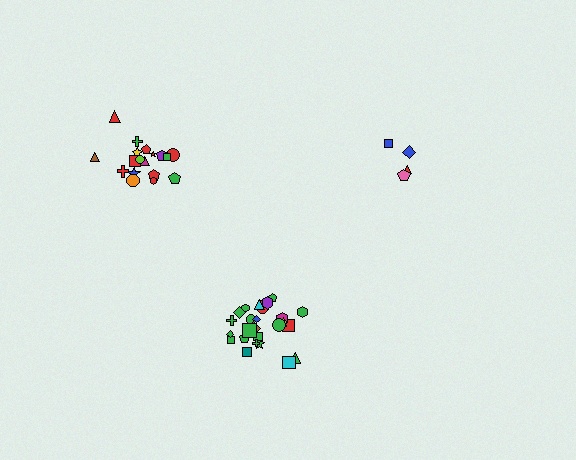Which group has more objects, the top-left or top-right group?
The top-left group.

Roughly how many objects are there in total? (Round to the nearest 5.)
Roughly 45 objects in total.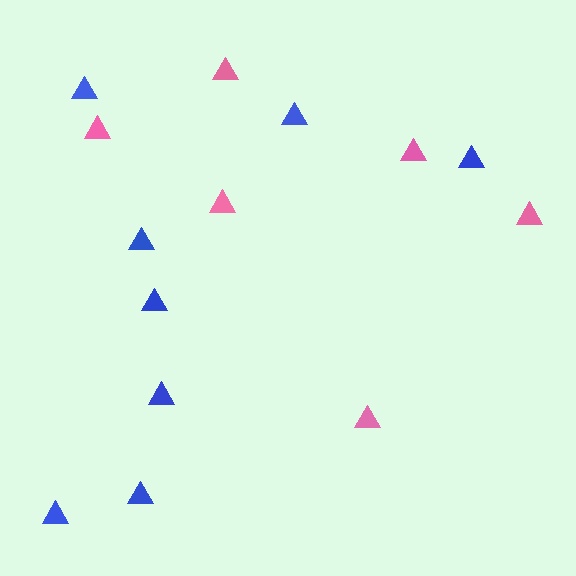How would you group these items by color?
There are 2 groups: one group of blue triangles (8) and one group of pink triangles (6).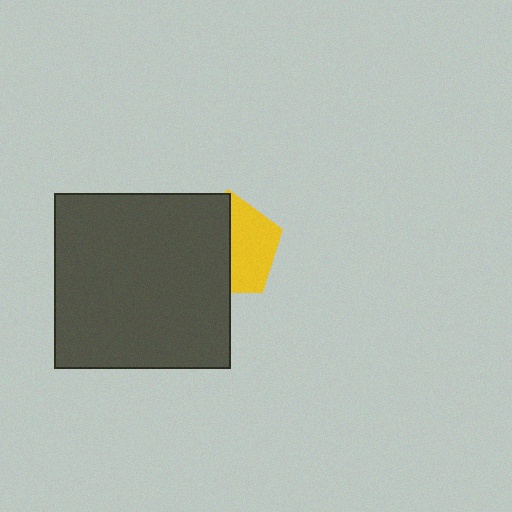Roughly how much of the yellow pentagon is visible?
About half of it is visible (roughly 46%).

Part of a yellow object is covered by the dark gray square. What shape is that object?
It is a pentagon.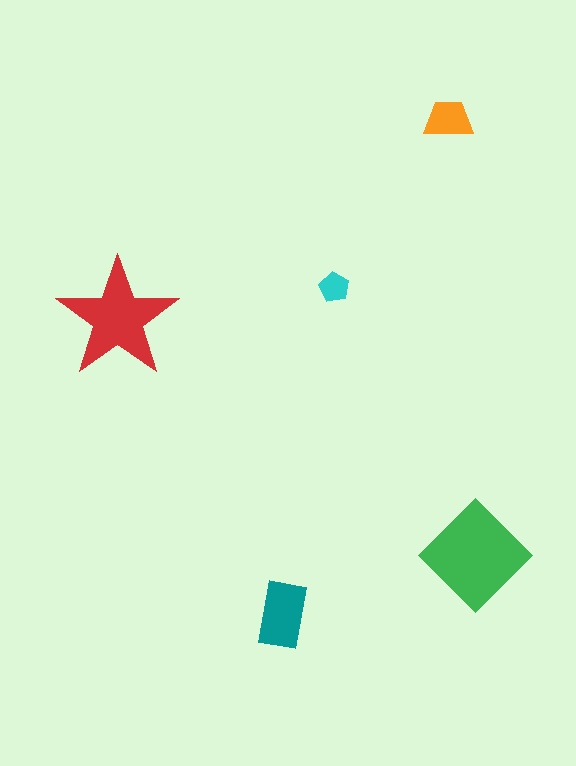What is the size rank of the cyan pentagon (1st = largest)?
5th.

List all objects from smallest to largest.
The cyan pentagon, the orange trapezoid, the teal rectangle, the red star, the green diamond.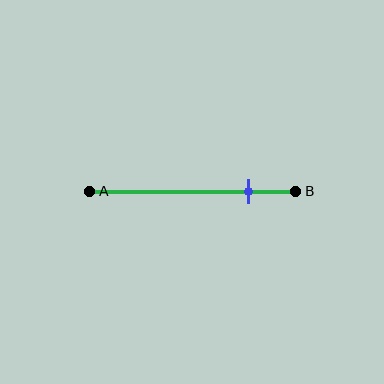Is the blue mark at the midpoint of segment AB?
No, the mark is at about 75% from A, not at the 50% midpoint.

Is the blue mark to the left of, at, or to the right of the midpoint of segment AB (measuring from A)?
The blue mark is to the right of the midpoint of segment AB.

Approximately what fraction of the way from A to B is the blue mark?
The blue mark is approximately 75% of the way from A to B.